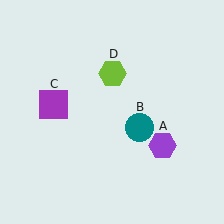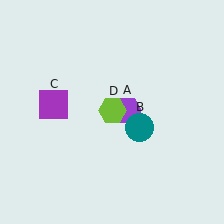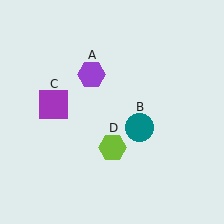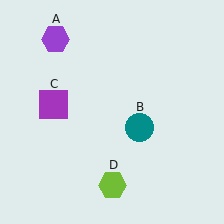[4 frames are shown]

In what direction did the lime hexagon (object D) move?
The lime hexagon (object D) moved down.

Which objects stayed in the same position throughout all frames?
Teal circle (object B) and purple square (object C) remained stationary.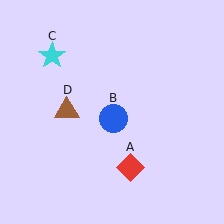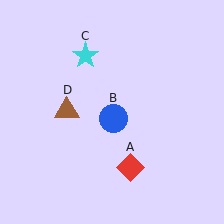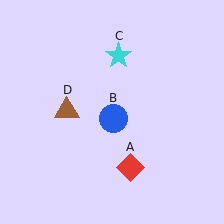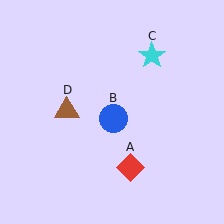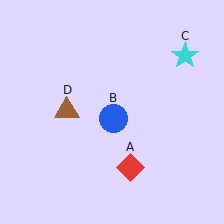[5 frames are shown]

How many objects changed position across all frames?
1 object changed position: cyan star (object C).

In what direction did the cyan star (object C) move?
The cyan star (object C) moved right.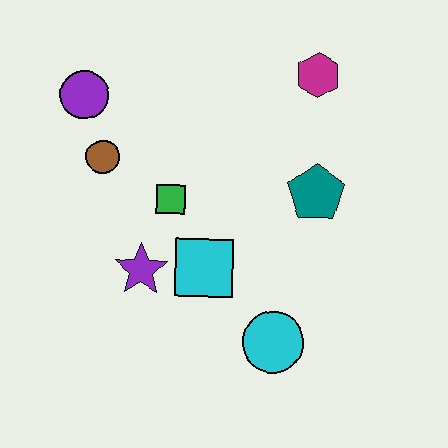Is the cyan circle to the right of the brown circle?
Yes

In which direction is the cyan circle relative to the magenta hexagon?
The cyan circle is below the magenta hexagon.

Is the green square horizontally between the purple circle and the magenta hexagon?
Yes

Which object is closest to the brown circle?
The purple circle is closest to the brown circle.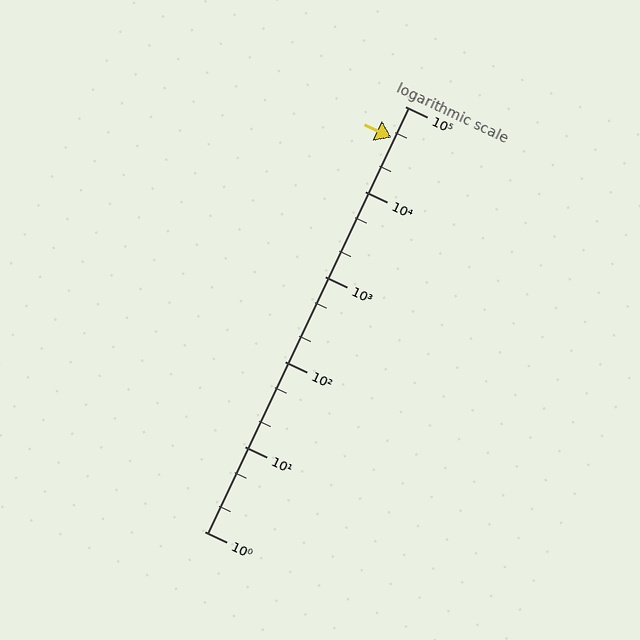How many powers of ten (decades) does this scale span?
The scale spans 5 decades, from 1 to 100000.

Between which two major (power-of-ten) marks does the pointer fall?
The pointer is between 10000 and 100000.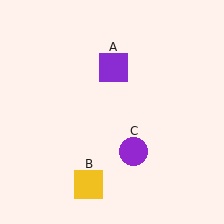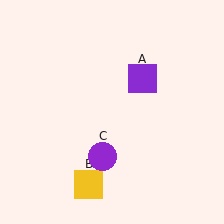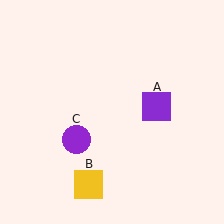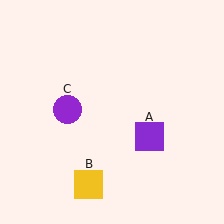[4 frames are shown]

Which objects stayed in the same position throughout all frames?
Yellow square (object B) remained stationary.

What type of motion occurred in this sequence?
The purple square (object A), purple circle (object C) rotated clockwise around the center of the scene.